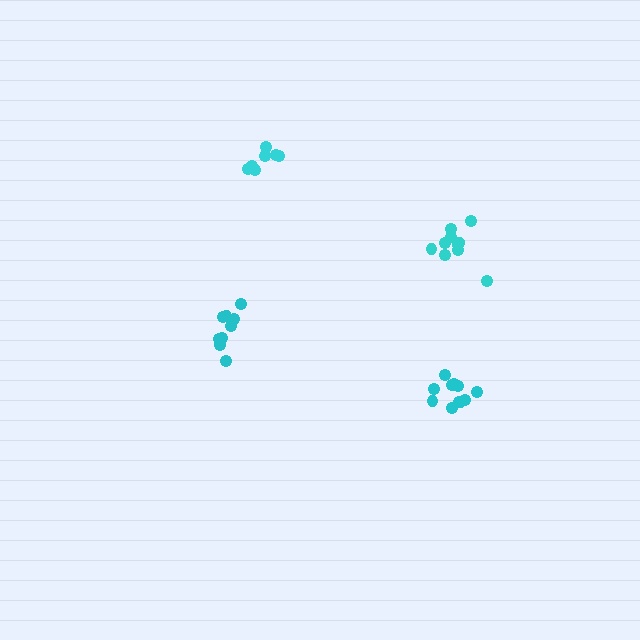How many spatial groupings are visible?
There are 4 spatial groupings.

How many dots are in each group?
Group 1: 10 dots, Group 2: 11 dots, Group 3: 9 dots, Group 4: 7 dots (37 total).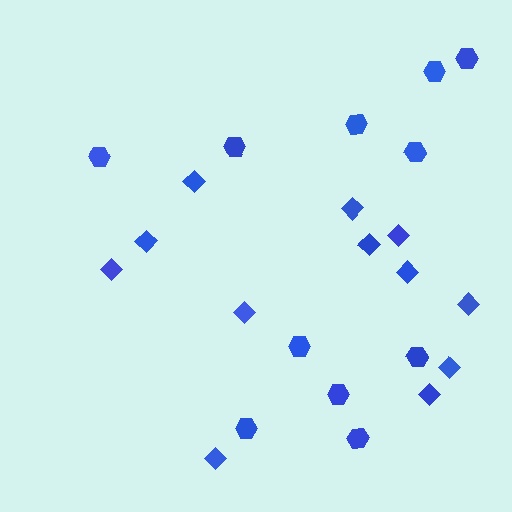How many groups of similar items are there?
There are 2 groups: one group of diamonds (12) and one group of hexagons (11).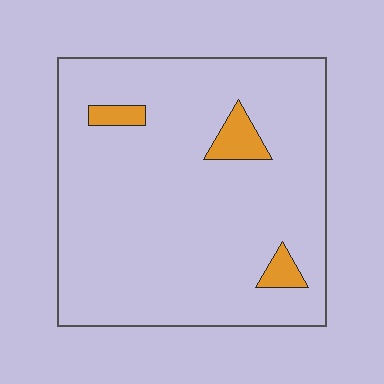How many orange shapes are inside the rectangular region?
3.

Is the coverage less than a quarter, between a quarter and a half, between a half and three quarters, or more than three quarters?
Less than a quarter.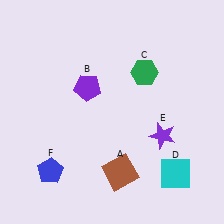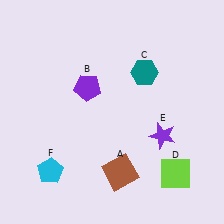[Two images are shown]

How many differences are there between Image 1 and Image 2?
There are 3 differences between the two images.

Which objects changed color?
C changed from green to teal. D changed from cyan to lime. F changed from blue to cyan.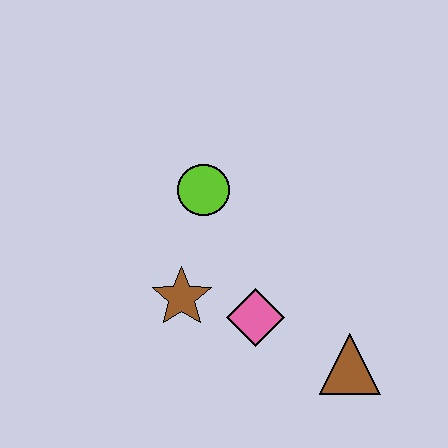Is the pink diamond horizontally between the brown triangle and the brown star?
Yes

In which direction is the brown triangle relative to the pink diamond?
The brown triangle is to the right of the pink diamond.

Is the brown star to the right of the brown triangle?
No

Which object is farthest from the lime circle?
The brown triangle is farthest from the lime circle.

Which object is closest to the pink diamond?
The brown star is closest to the pink diamond.